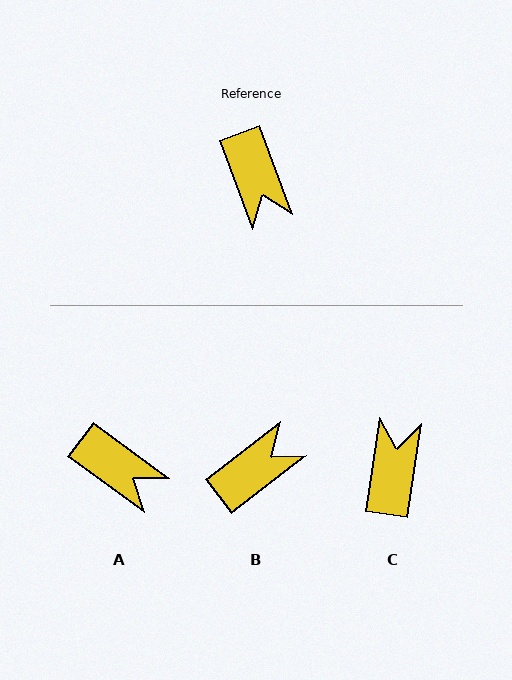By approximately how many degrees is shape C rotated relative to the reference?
Approximately 151 degrees counter-clockwise.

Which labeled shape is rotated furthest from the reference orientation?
C, about 151 degrees away.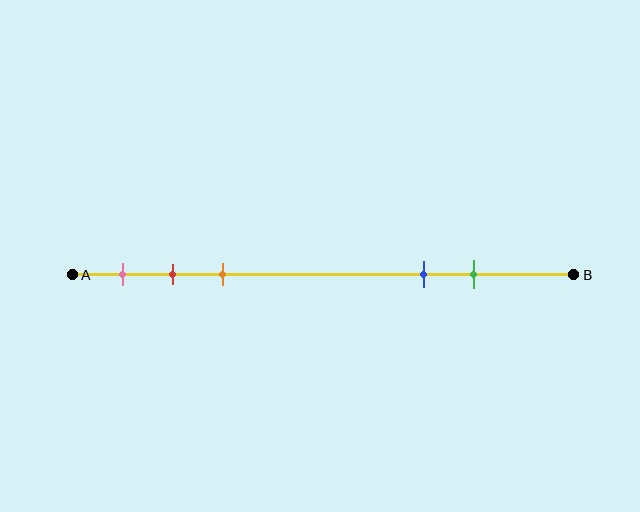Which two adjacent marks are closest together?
The red and orange marks are the closest adjacent pair.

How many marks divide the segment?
There are 5 marks dividing the segment.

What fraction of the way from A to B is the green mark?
The green mark is approximately 80% (0.8) of the way from A to B.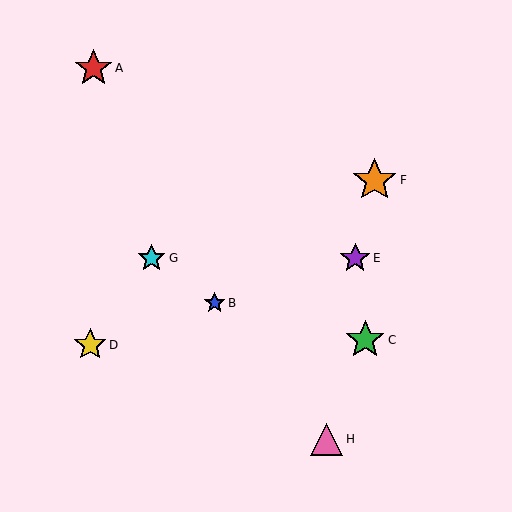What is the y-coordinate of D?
Object D is at y≈345.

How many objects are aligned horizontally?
2 objects (E, G) are aligned horizontally.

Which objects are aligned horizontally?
Objects E, G are aligned horizontally.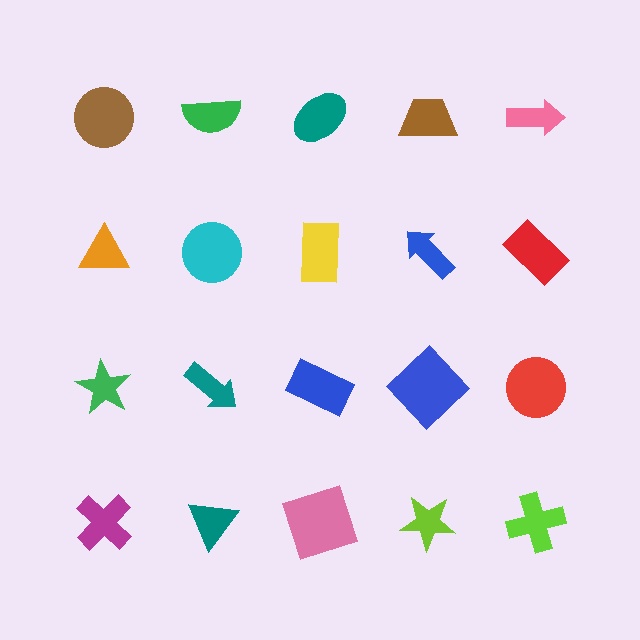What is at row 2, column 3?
A yellow rectangle.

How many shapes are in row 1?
5 shapes.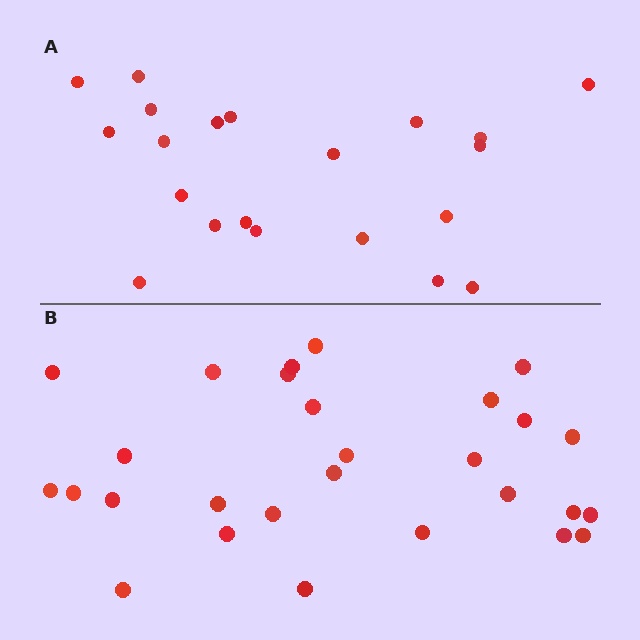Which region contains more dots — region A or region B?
Region B (the bottom region) has more dots.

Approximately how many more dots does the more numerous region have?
Region B has roughly 8 or so more dots than region A.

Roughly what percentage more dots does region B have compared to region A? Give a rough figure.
About 35% more.